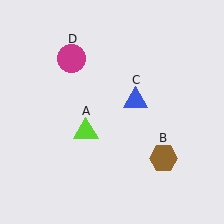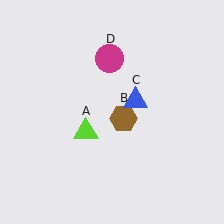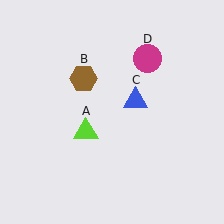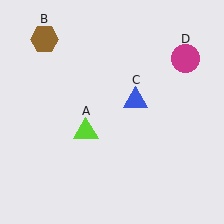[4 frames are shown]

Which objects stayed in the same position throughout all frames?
Lime triangle (object A) and blue triangle (object C) remained stationary.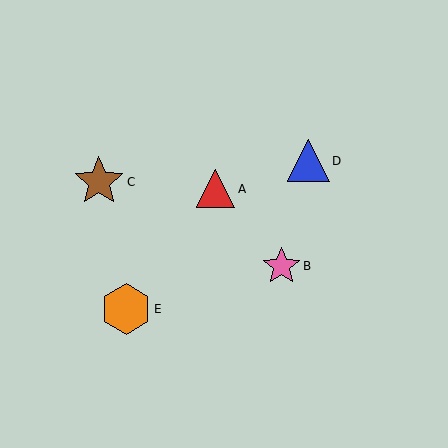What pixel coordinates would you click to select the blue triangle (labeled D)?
Click at (308, 161) to select the blue triangle D.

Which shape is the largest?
The orange hexagon (labeled E) is the largest.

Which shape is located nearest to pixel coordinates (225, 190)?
The red triangle (labeled A) at (216, 189) is nearest to that location.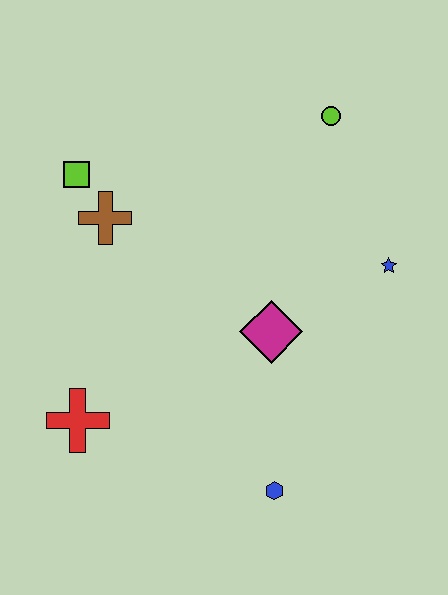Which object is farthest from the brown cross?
The blue hexagon is farthest from the brown cross.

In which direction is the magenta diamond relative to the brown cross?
The magenta diamond is to the right of the brown cross.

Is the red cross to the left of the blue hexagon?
Yes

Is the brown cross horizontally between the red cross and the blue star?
Yes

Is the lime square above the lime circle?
No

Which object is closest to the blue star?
The magenta diamond is closest to the blue star.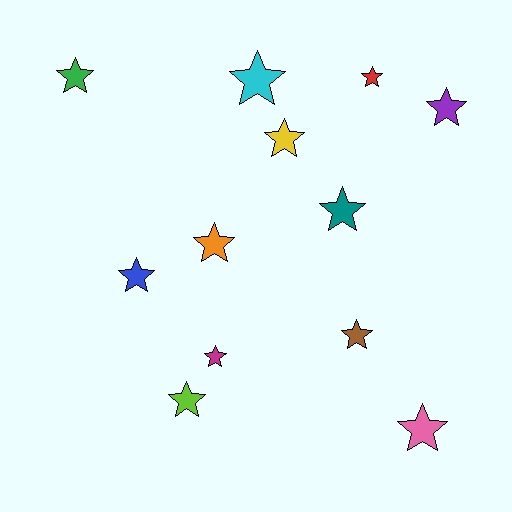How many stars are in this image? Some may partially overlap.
There are 12 stars.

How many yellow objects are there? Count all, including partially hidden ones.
There is 1 yellow object.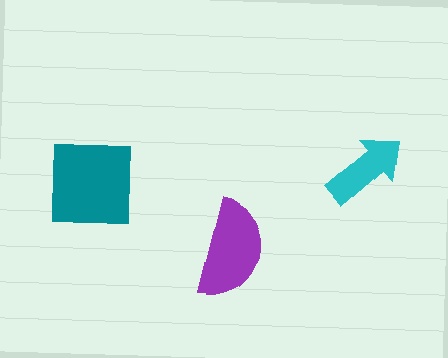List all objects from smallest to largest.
The cyan arrow, the purple semicircle, the teal square.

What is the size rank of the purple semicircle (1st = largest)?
2nd.